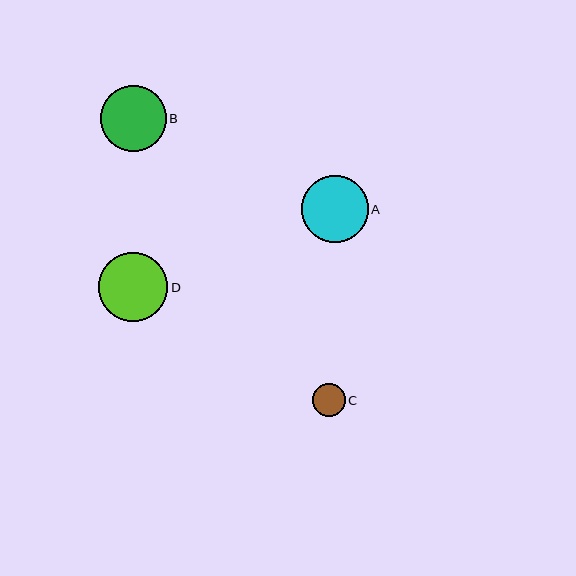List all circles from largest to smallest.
From largest to smallest: D, A, B, C.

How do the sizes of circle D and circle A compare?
Circle D and circle A are approximately the same size.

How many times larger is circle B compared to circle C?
Circle B is approximately 2.0 times the size of circle C.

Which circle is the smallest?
Circle C is the smallest with a size of approximately 33 pixels.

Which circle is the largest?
Circle D is the largest with a size of approximately 69 pixels.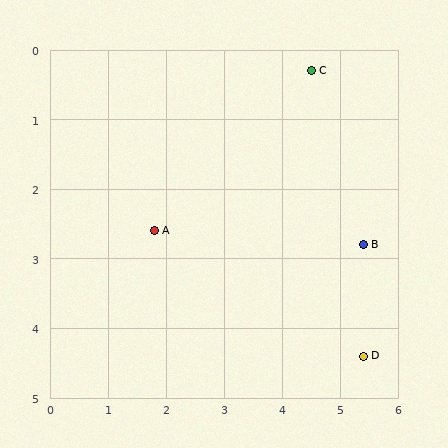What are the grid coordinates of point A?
Point A is at approximately (1.8, 2.6).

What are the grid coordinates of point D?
Point D is at approximately (5.4, 4.4).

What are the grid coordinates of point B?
Point B is at approximately (5.4, 2.8).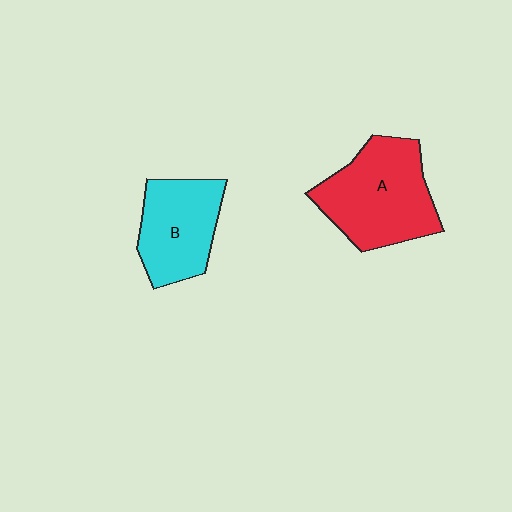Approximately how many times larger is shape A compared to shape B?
Approximately 1.3 times.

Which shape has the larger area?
Shape A (red).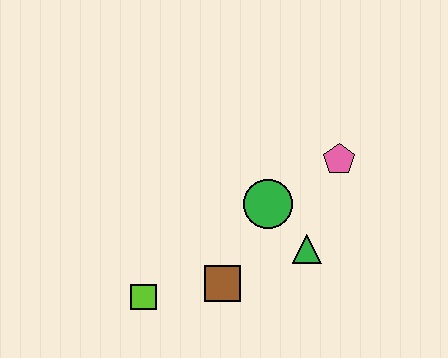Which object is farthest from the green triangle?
The lime square is farthest from the green triangle.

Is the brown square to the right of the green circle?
No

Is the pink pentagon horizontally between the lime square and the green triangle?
No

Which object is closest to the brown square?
The lime square is closest to the brown square.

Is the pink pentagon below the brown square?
No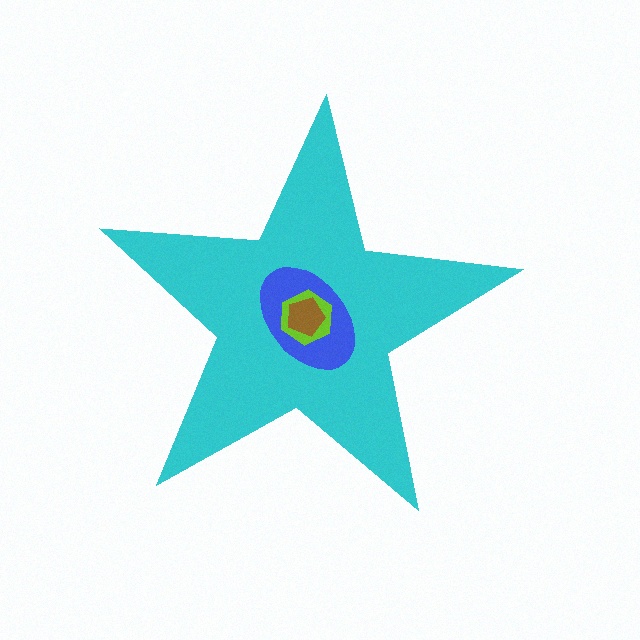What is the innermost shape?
The brown pentagon.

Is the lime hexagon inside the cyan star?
Yes.